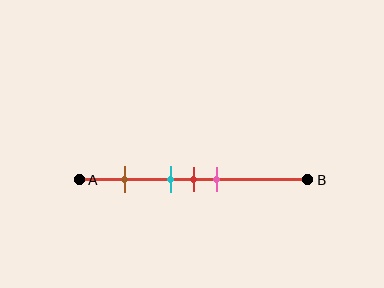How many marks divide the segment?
There are 4 marks dividing the segment.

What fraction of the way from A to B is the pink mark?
The pink mark is approximately 60% (0.6) of the way from A to B.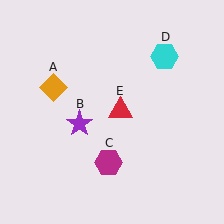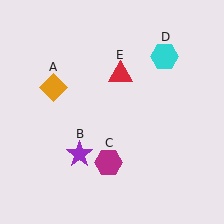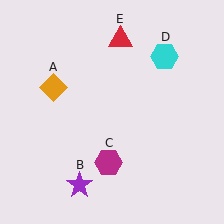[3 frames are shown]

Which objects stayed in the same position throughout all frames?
Orange diamond (object A) and magenta hexagon (object C) and cyan hexagon (object D) remained stationary.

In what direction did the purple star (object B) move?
The purple star (object B) moved down.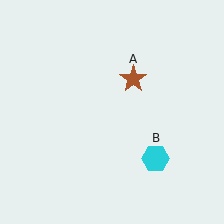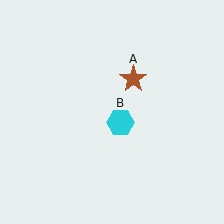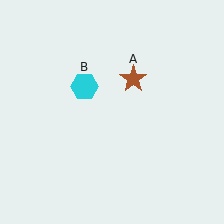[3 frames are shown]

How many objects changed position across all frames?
1 object changed position: cyan hexagon (object B).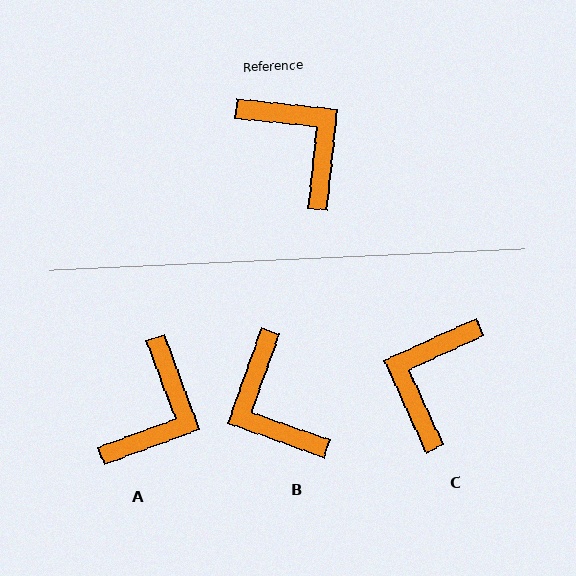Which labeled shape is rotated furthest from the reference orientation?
B, about 166 degrees away.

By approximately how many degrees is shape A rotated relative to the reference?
Approximately 64 degrees clockwise.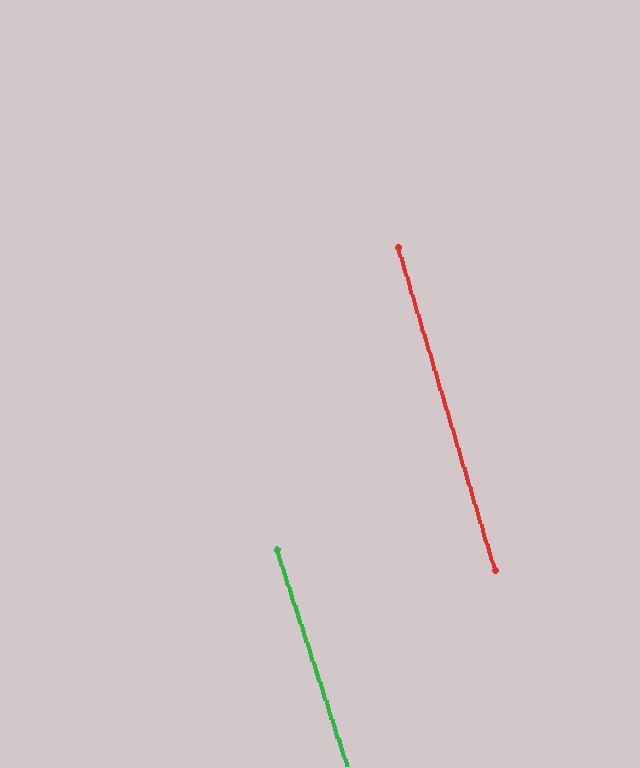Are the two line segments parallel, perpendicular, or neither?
Parallel — their directions differ by only 1.2°.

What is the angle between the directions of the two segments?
Approximately 1 degree.